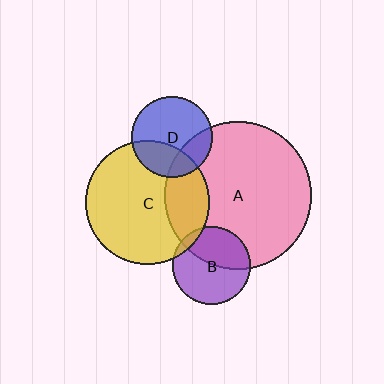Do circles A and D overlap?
Yes.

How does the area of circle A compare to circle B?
Approximately 3.6 times.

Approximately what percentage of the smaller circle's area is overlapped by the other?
Approximately 25%.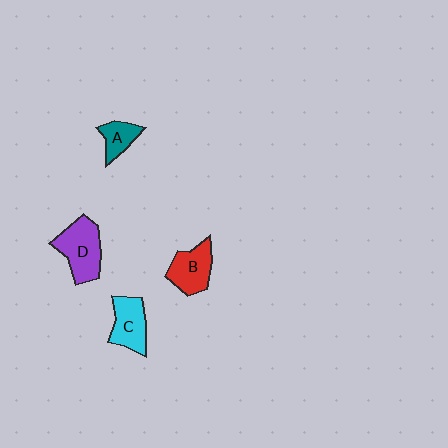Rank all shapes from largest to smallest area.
From largest to smallest: D (purple), B (red), C (cyan), A (teal).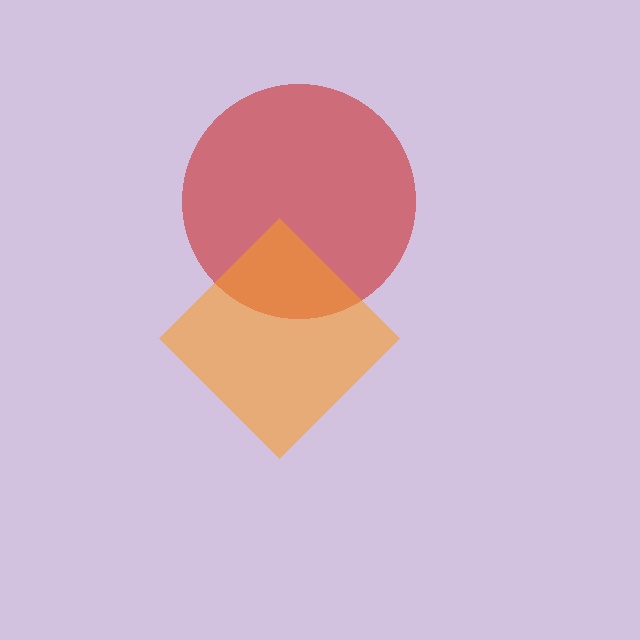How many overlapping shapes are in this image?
There are 2 overlapping shapes in the image.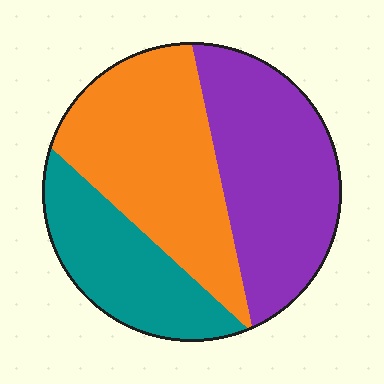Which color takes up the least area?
Teal, at roughly 25%.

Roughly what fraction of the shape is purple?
Purple covers roughly 35% of the shape.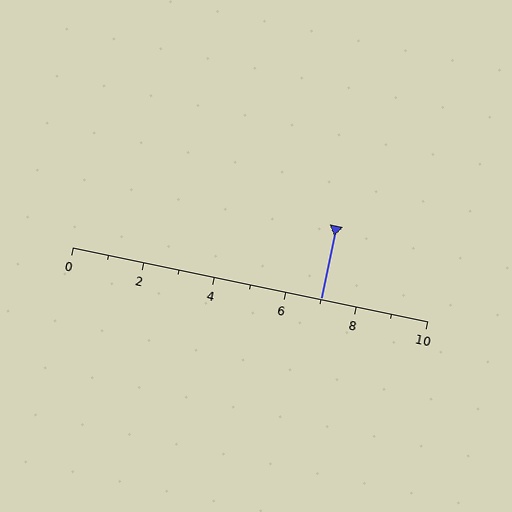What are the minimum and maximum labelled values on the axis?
The axis runs from 0 to 10.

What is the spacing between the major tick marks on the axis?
The major ticks are spaced 2 apart.